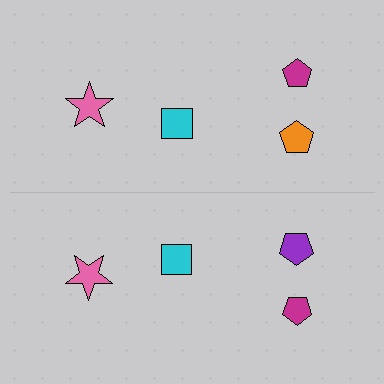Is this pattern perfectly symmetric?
No, the pattern is not perfectly symmetric. The purple pentagon on the bottom side breaks the symmetry — its mirror counterpart is orange.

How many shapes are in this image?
There are 8 shapes in this image.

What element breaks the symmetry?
The purple pentagon on the bottom side breaks the symmetry — its mirror counterpart is orange.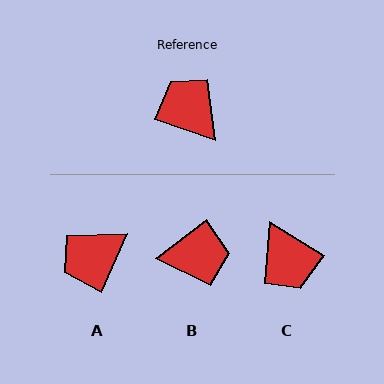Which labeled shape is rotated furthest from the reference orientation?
C, about 168 degrees away.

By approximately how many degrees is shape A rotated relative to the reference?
Approximately 85 degrees counter-clockwise.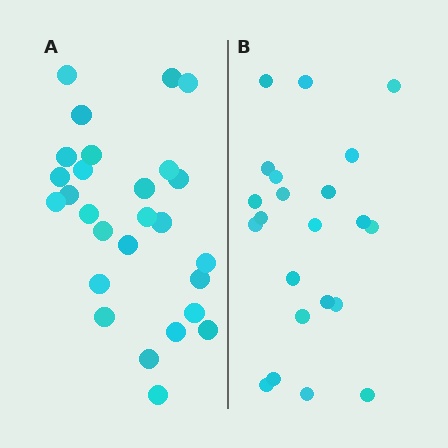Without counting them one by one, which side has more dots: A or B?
Region A (the left region) has more dots.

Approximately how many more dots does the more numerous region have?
Region A has about 5 more dots than region B.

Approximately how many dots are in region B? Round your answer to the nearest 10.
About 20 dots. (The exact count is 22, which rounds to 20.)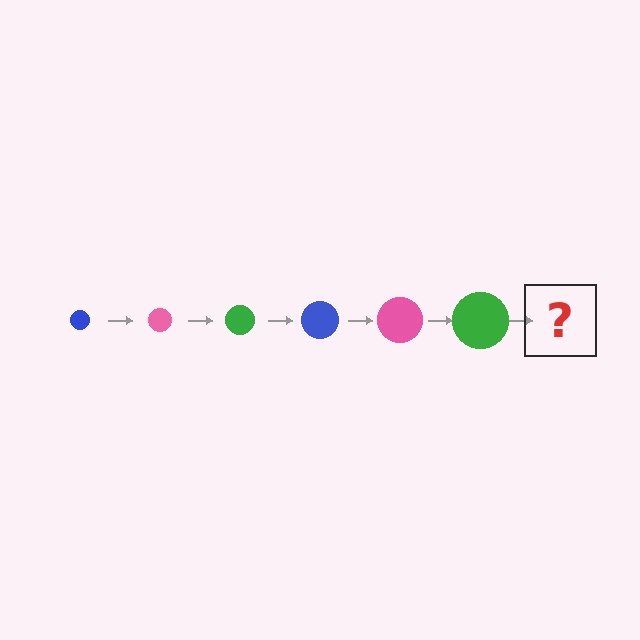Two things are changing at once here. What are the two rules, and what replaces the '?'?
The two rules are that the circle grows larger each step and the color cycles through blue, pink, and green. The '?' should be a blue circle, larger than the previous one.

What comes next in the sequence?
The next element should be a blue circle, larger than the previous one.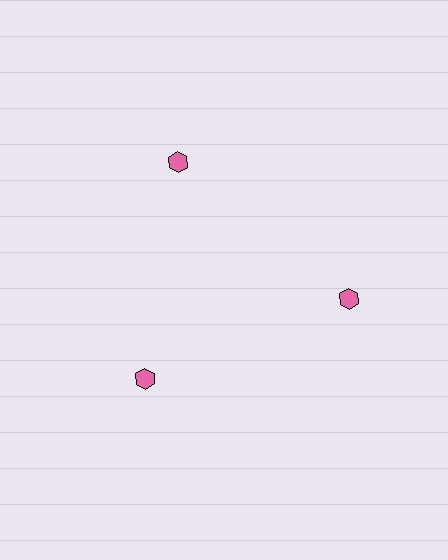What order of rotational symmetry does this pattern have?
This pattern has 3-fold rotational symmetry.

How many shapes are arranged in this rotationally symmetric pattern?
There are 3 shapes, arranged in 3 groups of 1.